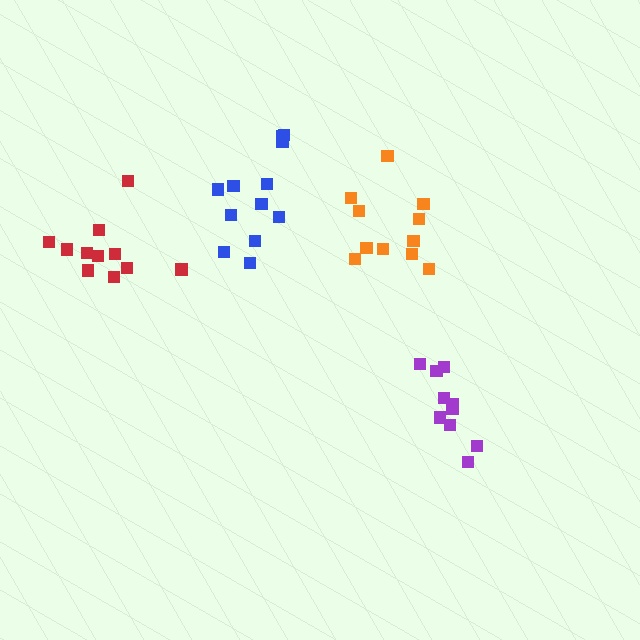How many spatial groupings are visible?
There are 4 spatial groupings.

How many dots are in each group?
Group 1: 11 dots, Group 2: 10 dots, Group 3: 12 dots, Group 4: 11 dots (44 total).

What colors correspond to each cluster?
The clusters are colored: orange, purple, blue, red.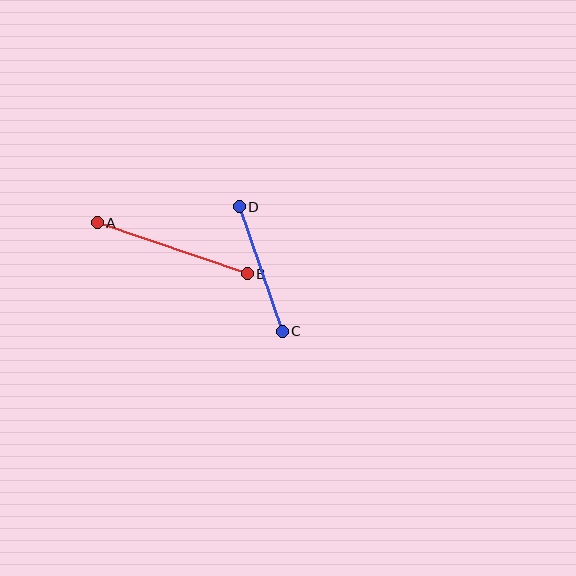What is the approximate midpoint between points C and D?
The midpoint is at approximately (261, 269) pixels.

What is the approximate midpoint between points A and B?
The midpoint is at approximately (172, 248) pixels.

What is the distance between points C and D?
The distance is approximately 132 pixels.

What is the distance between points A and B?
The distance is approximately 159 pixels.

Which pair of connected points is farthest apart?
Points A and B are farthest apart.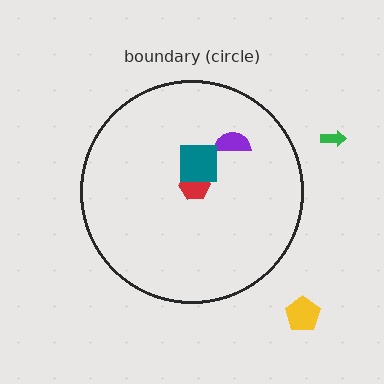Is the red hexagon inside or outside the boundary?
Inside.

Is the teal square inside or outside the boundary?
Inside.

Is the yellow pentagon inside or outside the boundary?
Outside.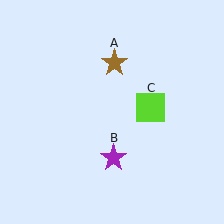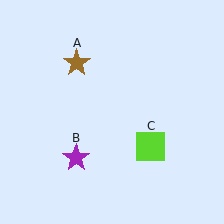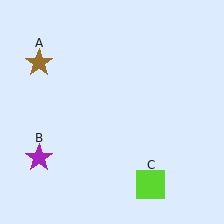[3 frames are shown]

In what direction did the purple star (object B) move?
The purple star (object B) moved left.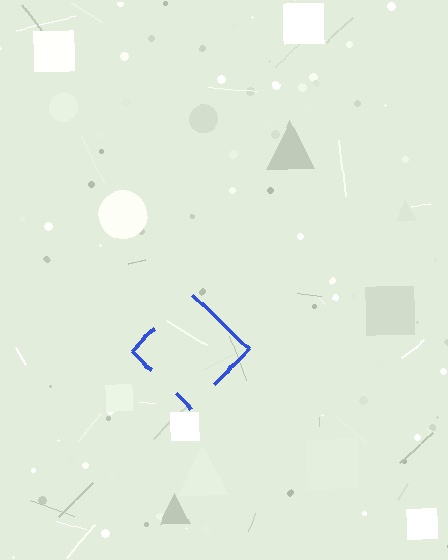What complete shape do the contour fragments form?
The contour fragments form a diamond.